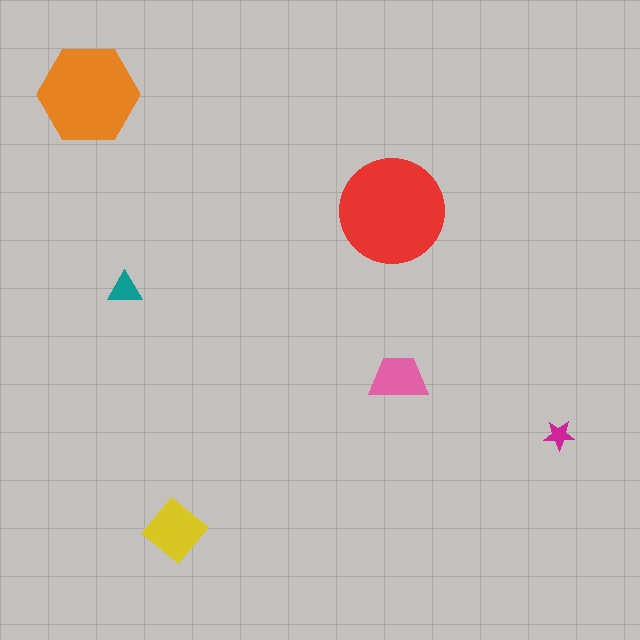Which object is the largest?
The red circle.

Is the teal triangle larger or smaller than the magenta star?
Larger.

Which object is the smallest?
The magenta star.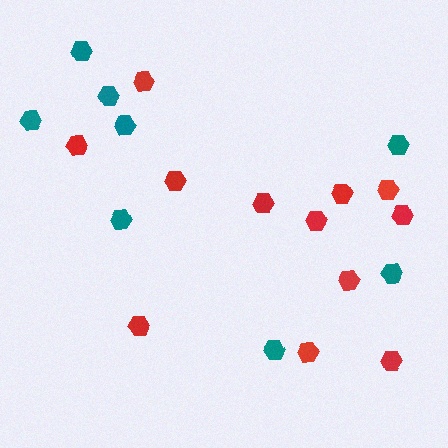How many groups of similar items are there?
There are 2 groups: one group of red hexagons (12) and one group of teal hexagons (8).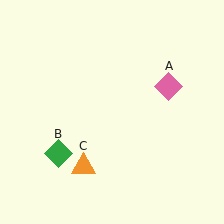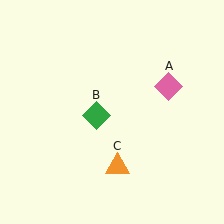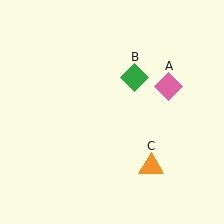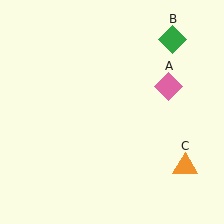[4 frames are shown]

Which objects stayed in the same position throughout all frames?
Pink diamond (object A) remained stationary.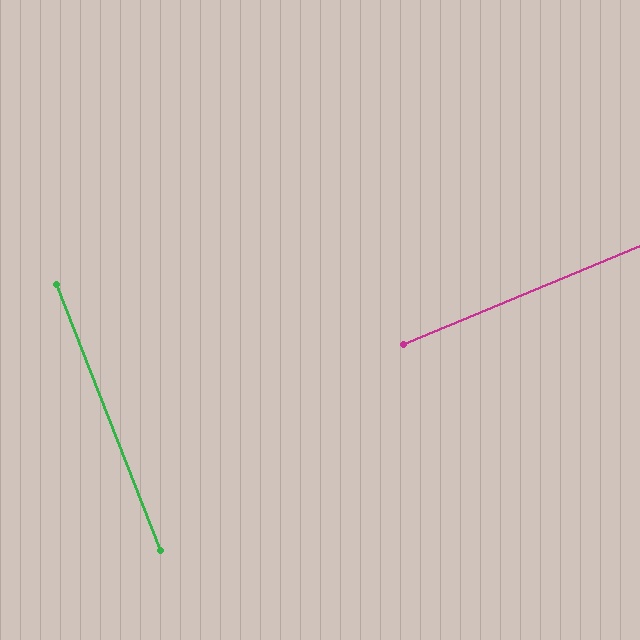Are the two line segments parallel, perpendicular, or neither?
Perpendicular — they meet at approximately 89°.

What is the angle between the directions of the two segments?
Approximately 89 degrees.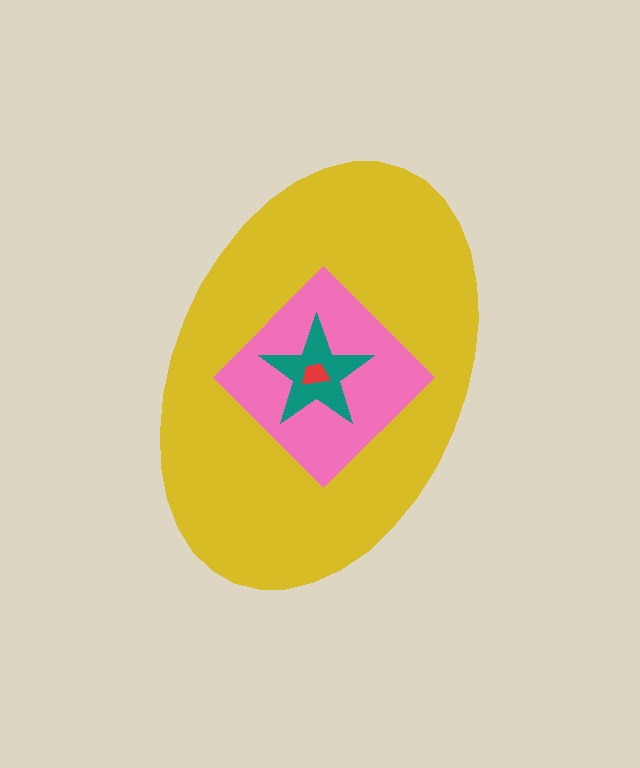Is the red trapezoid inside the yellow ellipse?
Yes.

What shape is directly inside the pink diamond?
The teal star.